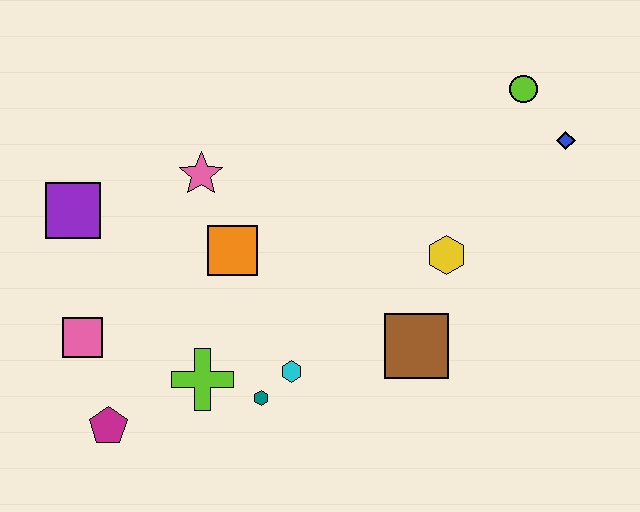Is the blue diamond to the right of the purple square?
Yes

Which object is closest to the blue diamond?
The lime circle is closest to the blue diamond.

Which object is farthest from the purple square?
The blue diamond is farthest from the purple square.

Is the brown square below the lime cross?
No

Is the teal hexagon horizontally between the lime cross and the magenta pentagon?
No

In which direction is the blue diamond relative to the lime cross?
The blue diamond is to the right of the lime cross.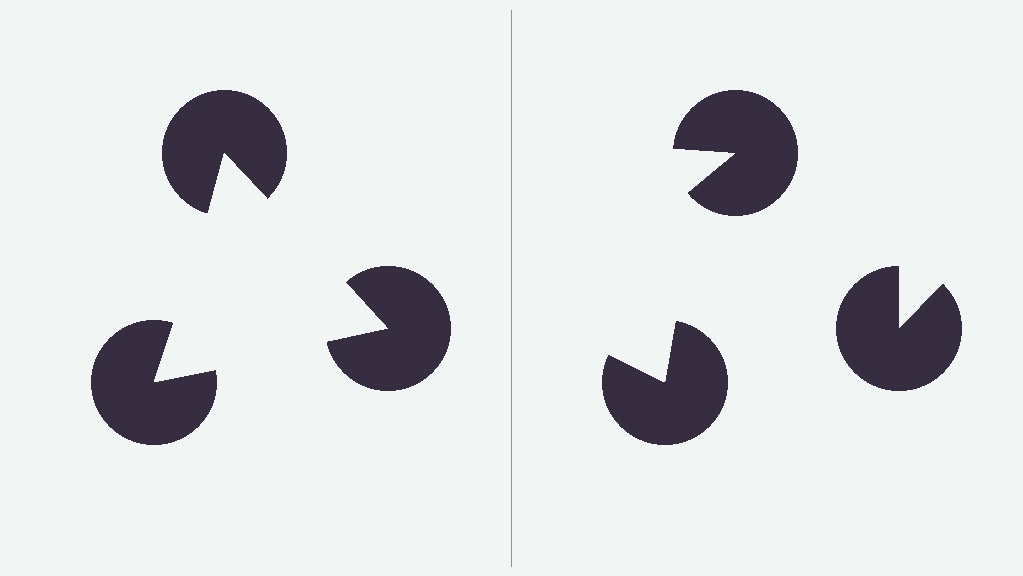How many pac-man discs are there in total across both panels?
6 — 3 on each side.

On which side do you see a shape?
An illusory triangle appears on the left side. On the right side the wedge cuts are rotated, so no coherent shape forms.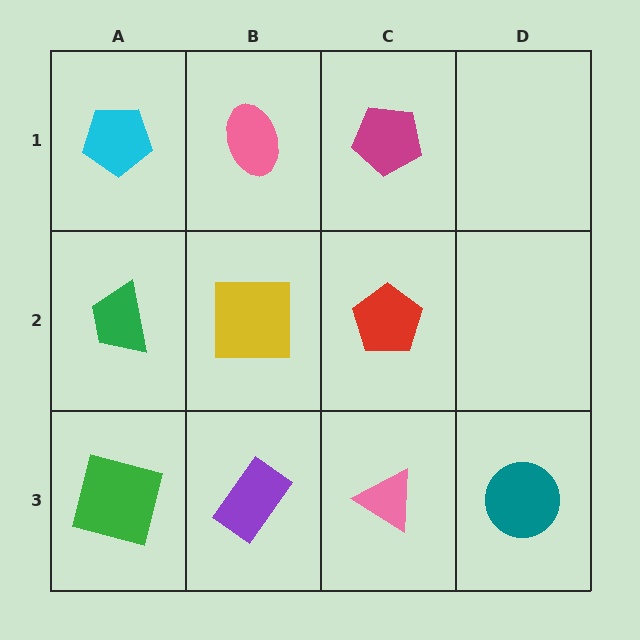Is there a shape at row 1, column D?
No, that cell is empty.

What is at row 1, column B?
A pink ellipse.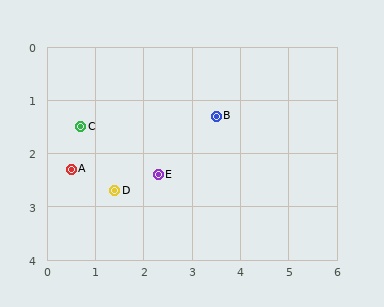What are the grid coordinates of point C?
Point C is at approximately (0.7, 1.5).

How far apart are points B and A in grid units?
Points B and A are about 3.2 grid units apart.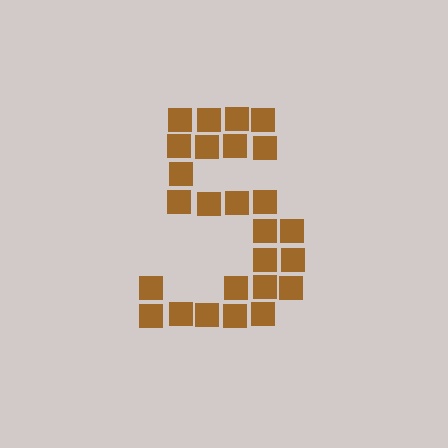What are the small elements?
The small elements are squares.